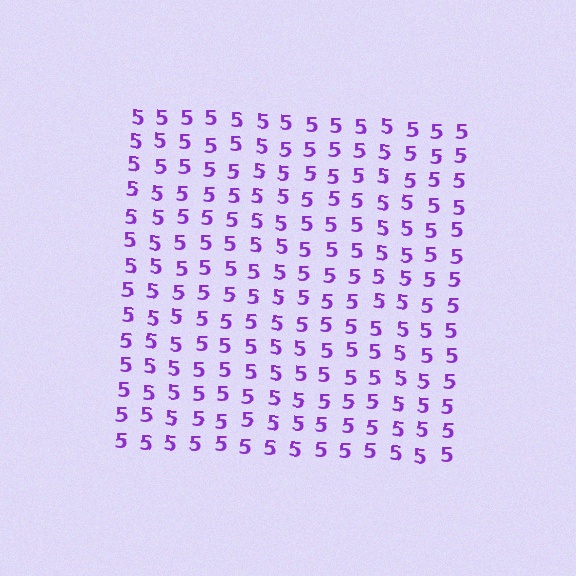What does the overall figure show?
The overall figure shows a square.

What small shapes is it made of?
It is made of small digit 5's.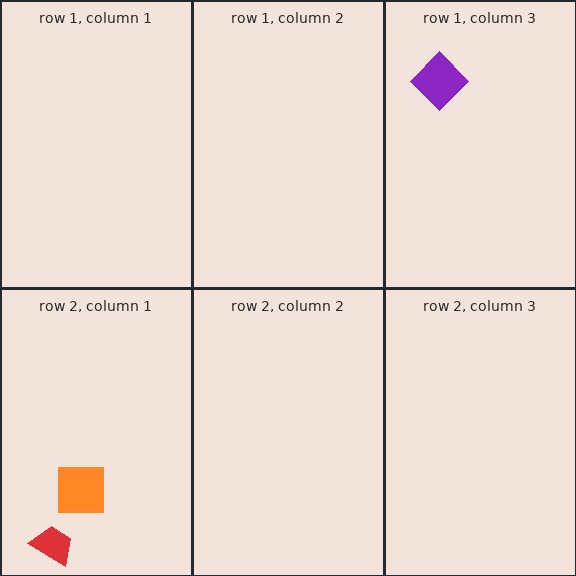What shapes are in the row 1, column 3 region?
The purple diamond.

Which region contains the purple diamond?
The row 1, column 3 region.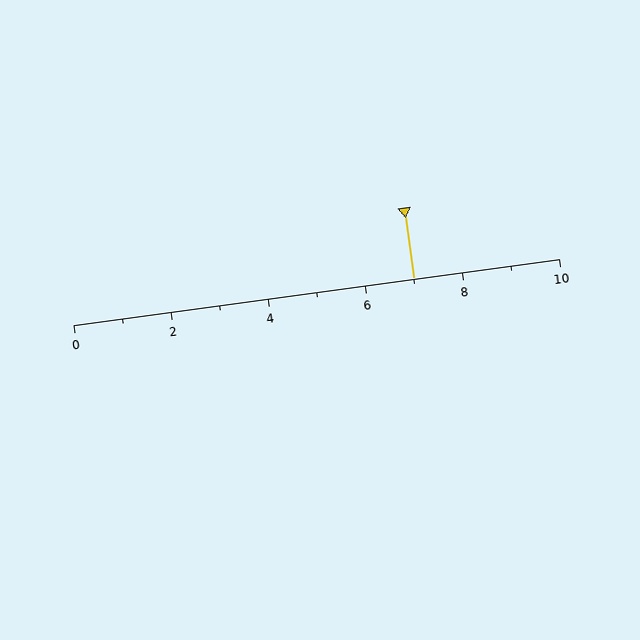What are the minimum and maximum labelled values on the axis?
The axis runs from 0 to 10.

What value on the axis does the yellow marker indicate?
The marker indicates approximately 7.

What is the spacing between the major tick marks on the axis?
The major ticks are spaced 2 apart.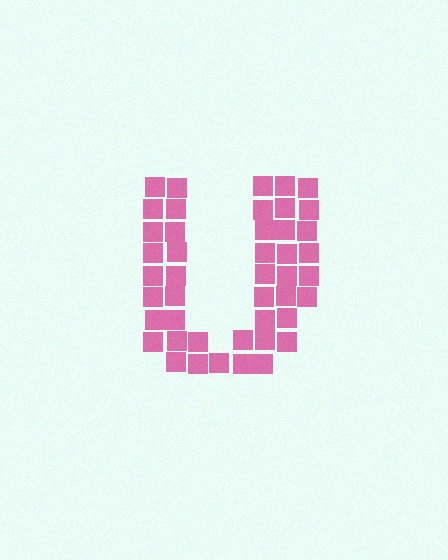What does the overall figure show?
The overall figure shows the letter U.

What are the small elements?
The small elements are squares.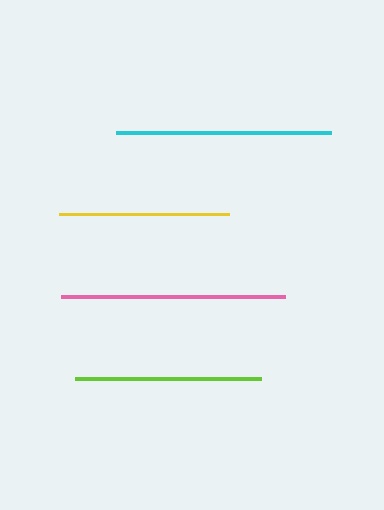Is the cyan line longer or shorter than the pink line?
The pink line is longer than the cyan line.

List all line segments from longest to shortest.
From longest to shortest: pink, cyan, lime, yellow.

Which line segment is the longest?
The pink line is the longest at approximately 224 pixels.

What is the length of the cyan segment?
The cyan segment is approximately 215 pixels long.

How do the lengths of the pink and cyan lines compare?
The pink and cyan lines are approximately the same length.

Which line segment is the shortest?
The yellow line is the shortest at approximately 170 pixels.